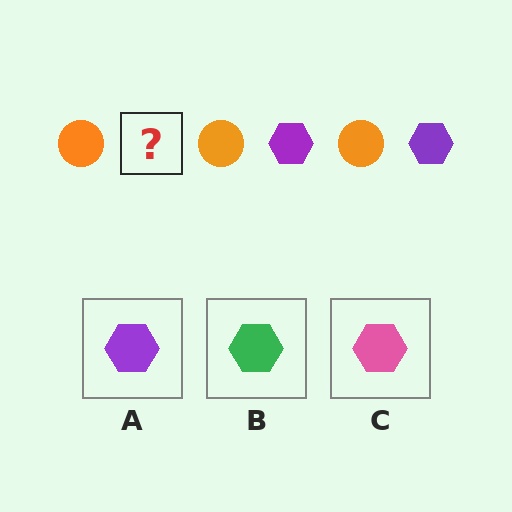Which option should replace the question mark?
Option A.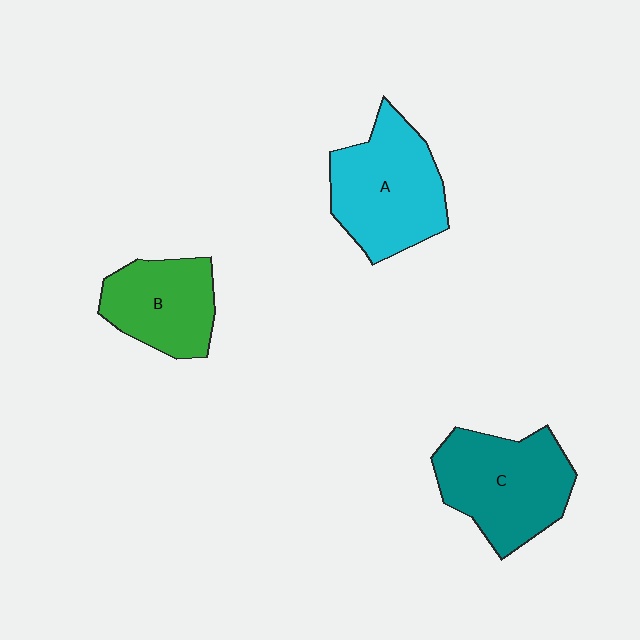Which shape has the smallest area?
Shape B (green).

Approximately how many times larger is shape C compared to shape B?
Approximately 1.3 times.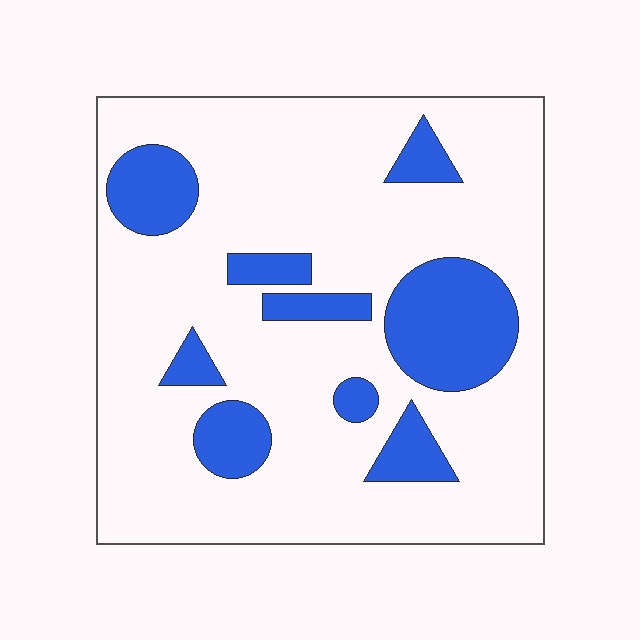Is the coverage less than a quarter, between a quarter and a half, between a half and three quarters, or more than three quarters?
Less than a quarter.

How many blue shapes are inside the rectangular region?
9.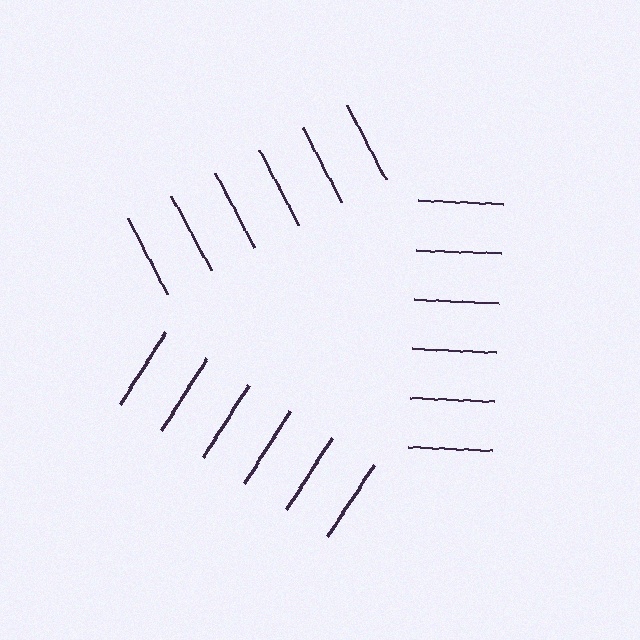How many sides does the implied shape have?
3 sides — the line-ends trace a triangle.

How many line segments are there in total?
18 — 6 along each of the 3 edges.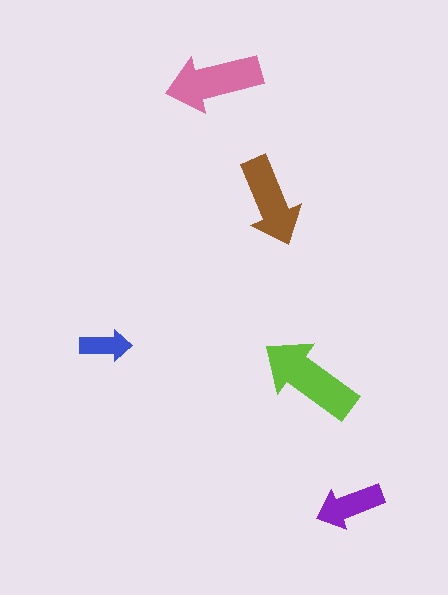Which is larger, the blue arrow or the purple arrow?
The purple one.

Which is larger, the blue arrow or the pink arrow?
The pink one.